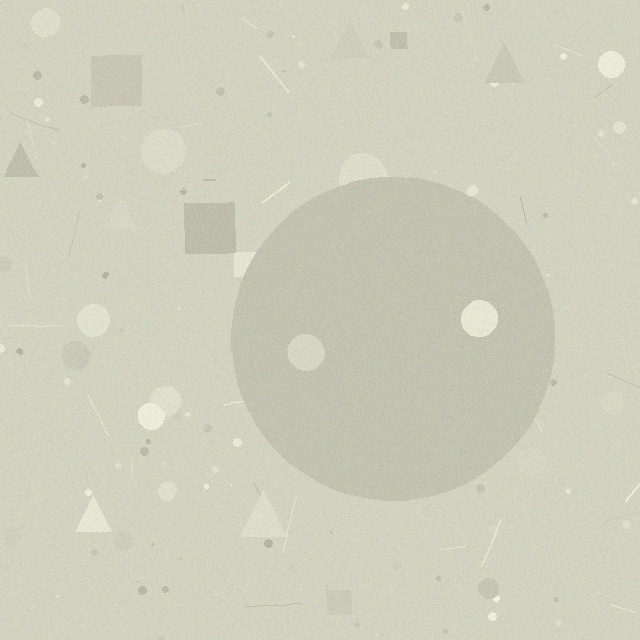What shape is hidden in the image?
A circle is hidden in the image.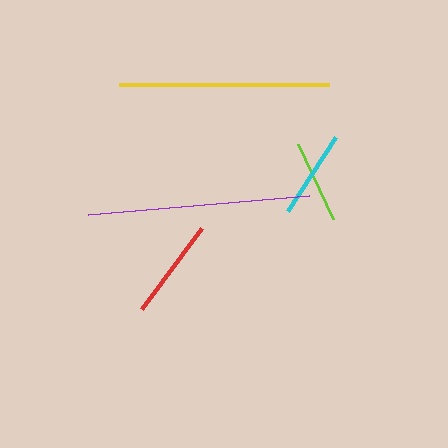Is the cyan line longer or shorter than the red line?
The red line is longer than the cyan line.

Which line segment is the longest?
The purple line is the longest at approximately 223 pixels.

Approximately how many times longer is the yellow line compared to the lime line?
The yellow line is approximately 2.5 times the length of the lime line.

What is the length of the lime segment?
The lime segment is approximately 83 pixels long.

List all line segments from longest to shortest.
From longest to shortest: purple, yellow, red, cyan, lime.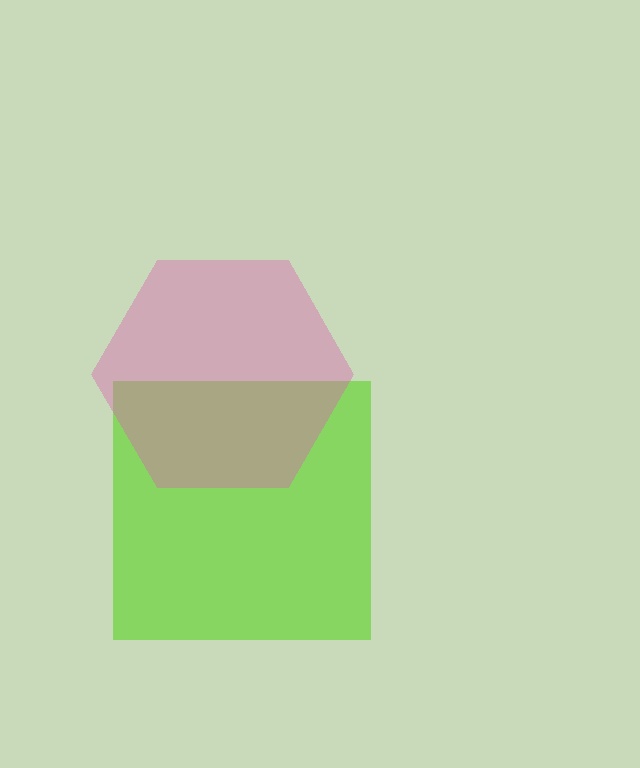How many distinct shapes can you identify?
There are 2 distinct shapes: a lime square, a pink hexagon.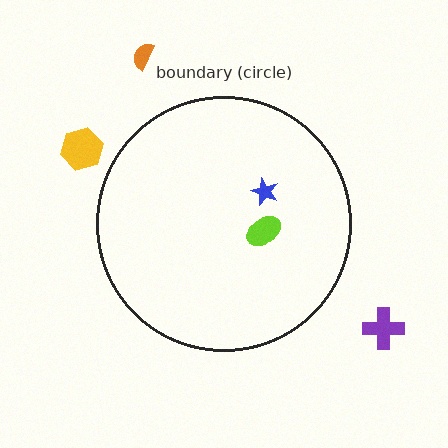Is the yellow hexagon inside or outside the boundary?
Outside.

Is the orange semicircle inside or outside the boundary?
Outside.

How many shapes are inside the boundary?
2 inside, 3 outside.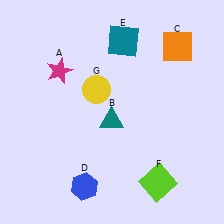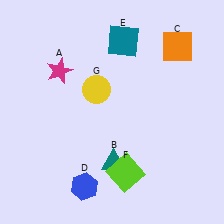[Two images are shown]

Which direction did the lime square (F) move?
The lime square (F) moved left.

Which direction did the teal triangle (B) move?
The teal triangle (B) moved down.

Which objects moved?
The objects that moved are: the teal triangle (B), the lime square (F).